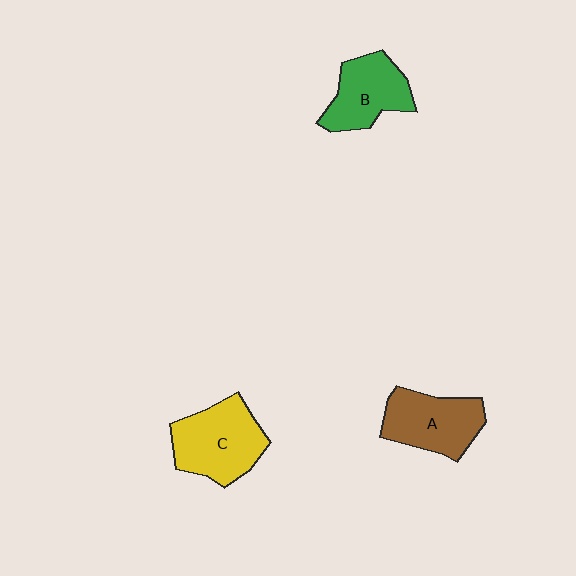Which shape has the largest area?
Shape C (yellow).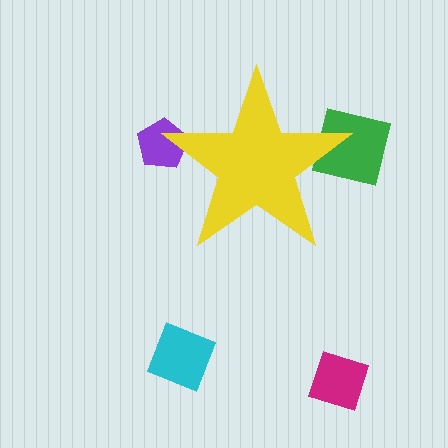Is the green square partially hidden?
Yes, the green square is partially hidden behind the yellow star.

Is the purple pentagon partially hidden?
Yes, the purple pentagon is partially hidden behind the yellow star.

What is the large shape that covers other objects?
A yellow star.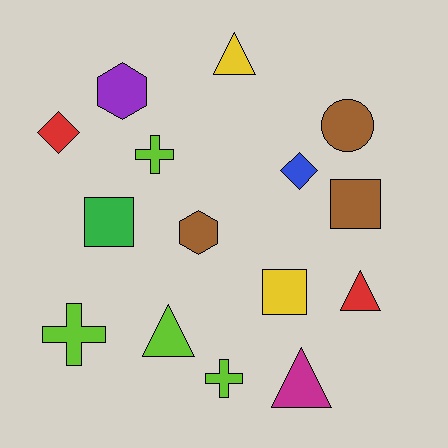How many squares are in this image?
There are 3 squares.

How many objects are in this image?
There are 15 objects.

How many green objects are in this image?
There is 1 green object.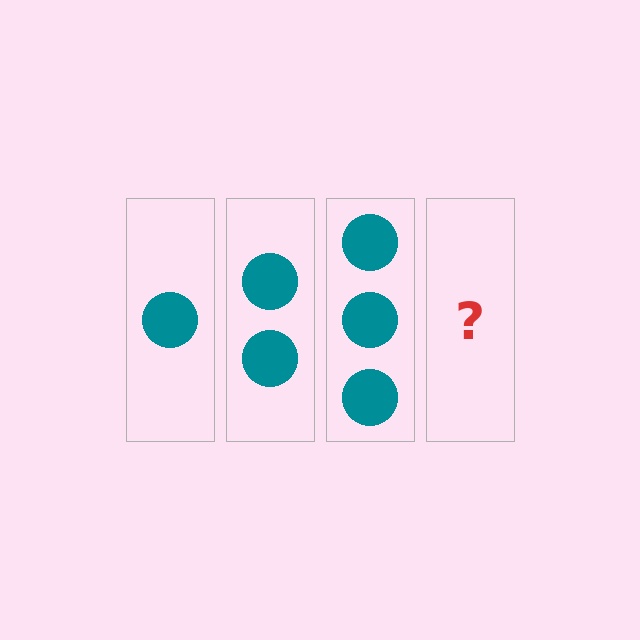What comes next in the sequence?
The next element should be 4 circles.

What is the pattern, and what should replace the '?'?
The pattern is that each step adds one more circle. The '?' should be 4 circles.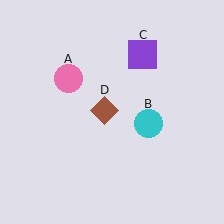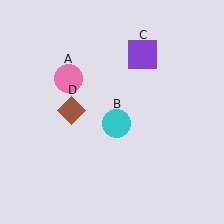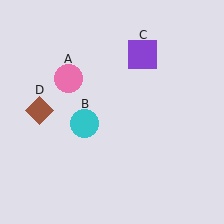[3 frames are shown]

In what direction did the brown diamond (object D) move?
The brown diamond (object D) moved left.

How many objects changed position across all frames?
2 objects changed position: cyan circle (object B), brown diamond (object D).